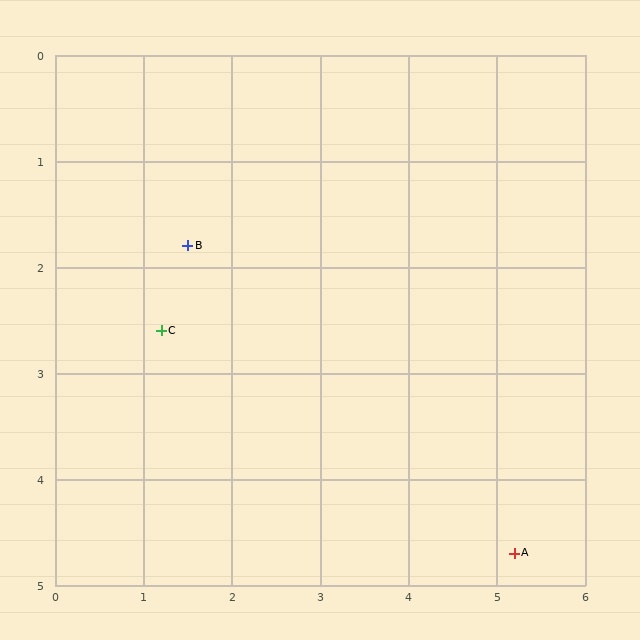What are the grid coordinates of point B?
Point B is at approximately (1.5, 1.8).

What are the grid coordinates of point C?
Point C is at approximately (1.2, 2.6).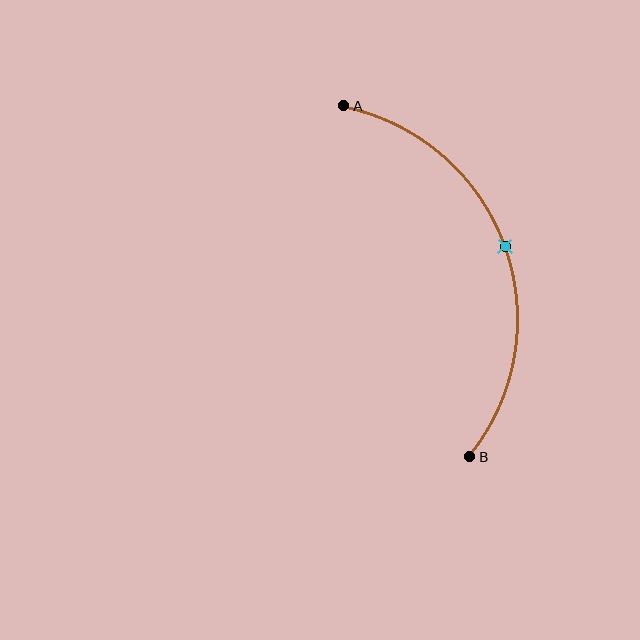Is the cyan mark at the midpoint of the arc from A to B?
Yes. The cyan mark lies on the arc at equal arc-length from both A and B — it is the arc midpoint.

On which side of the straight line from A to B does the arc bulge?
The arc bulges to the right of the straight line connecting A and B.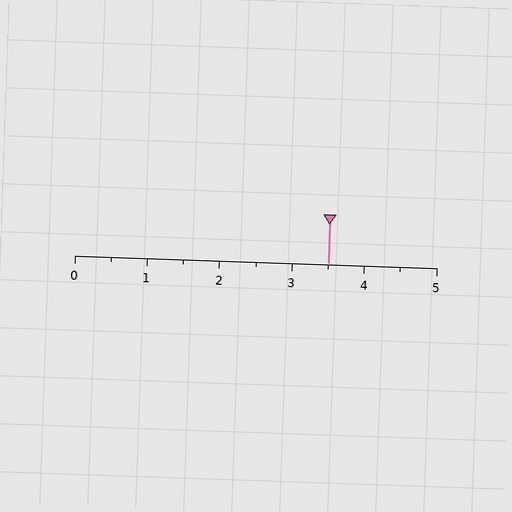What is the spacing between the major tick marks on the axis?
The major ticks are spaced 1 apart.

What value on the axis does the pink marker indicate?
The marker indicates approximately 3.5.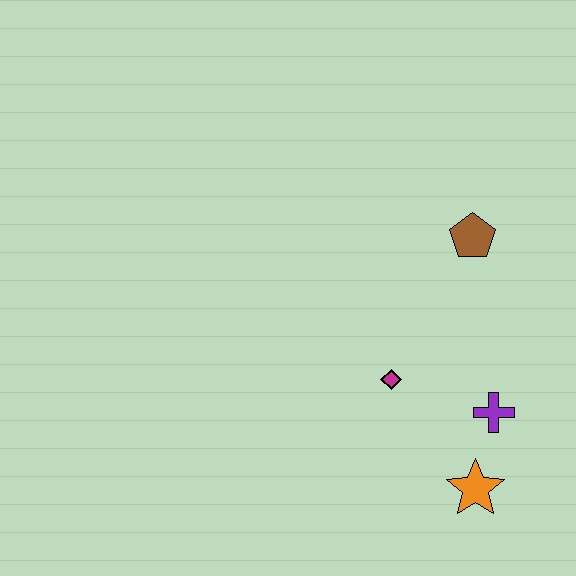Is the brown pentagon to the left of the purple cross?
Yes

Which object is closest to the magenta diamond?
The purple cross is closest to the magenta diamond.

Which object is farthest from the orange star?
The brown pentagon is farthest from the orange star.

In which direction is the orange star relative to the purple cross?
The orange star is below the purple cross.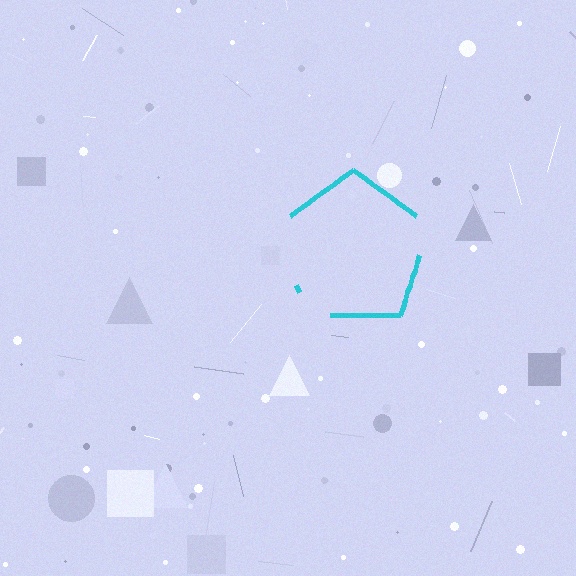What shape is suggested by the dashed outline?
The dashed outline suggests a pentagon.